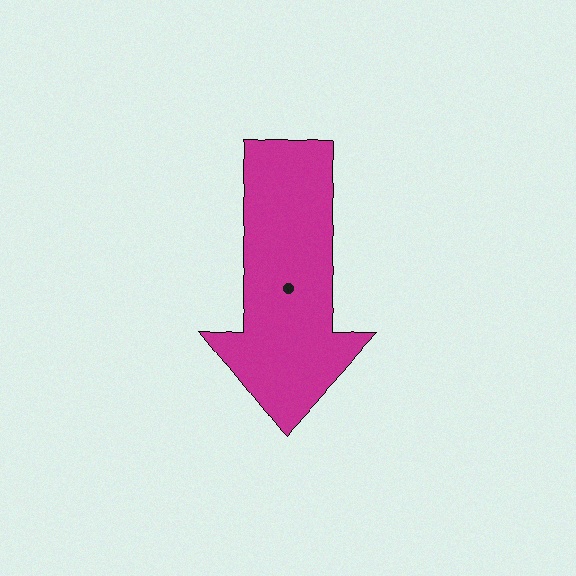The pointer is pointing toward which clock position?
Roughly 6 o'clock.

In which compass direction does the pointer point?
South.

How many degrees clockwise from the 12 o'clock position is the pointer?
Approximately 182 degrees.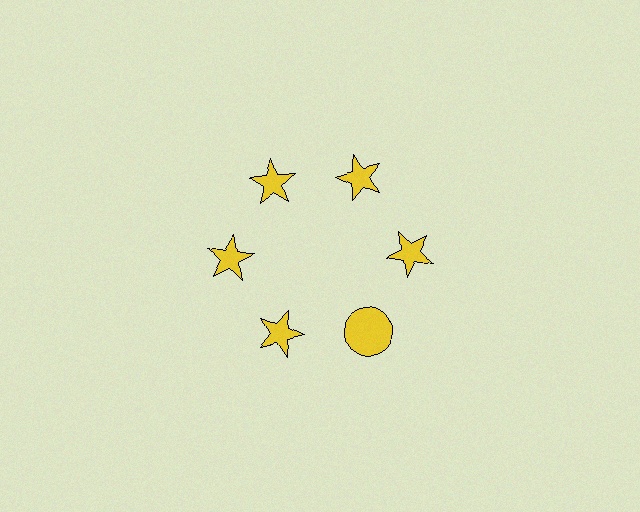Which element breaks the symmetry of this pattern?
The yellow circle at roughly the 5 o'clock position breaks the symmetry. All other shapes are yellow stars.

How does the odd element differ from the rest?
It has a different shape: circle instead of star.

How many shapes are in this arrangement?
There are 6 shapes arranged in a ring pattern.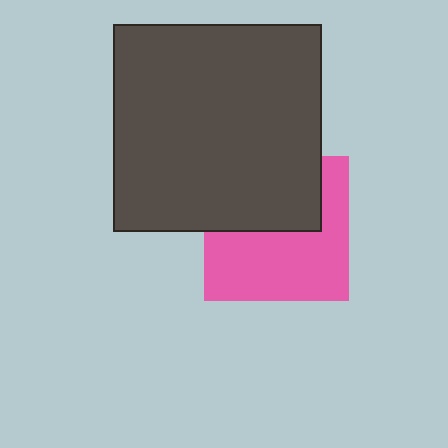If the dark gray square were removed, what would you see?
You would see the complete pink square.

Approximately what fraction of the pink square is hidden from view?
Roughly 42% of the pink square is hidden behind the dark gray square.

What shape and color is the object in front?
The object in front is a dark gray square.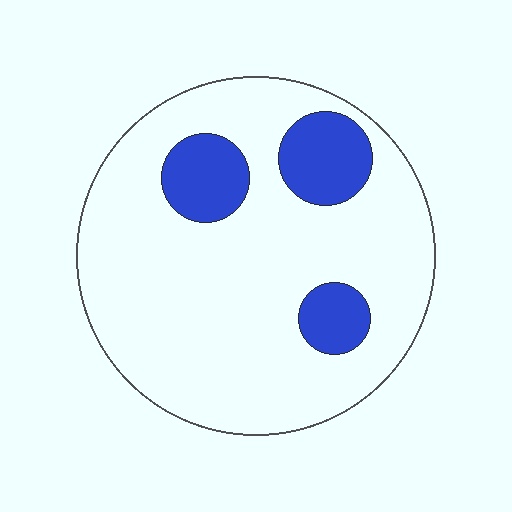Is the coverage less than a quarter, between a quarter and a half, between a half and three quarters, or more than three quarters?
Less than a quarter.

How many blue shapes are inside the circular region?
3.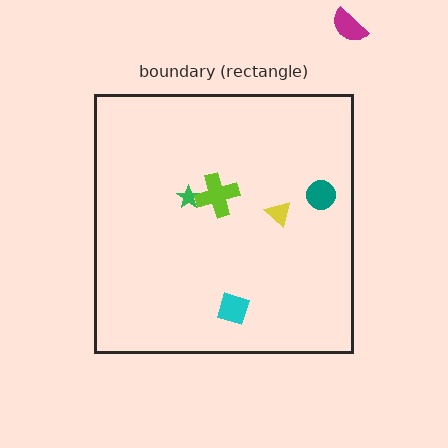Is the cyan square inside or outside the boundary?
Inside.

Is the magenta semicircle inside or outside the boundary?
Outside.